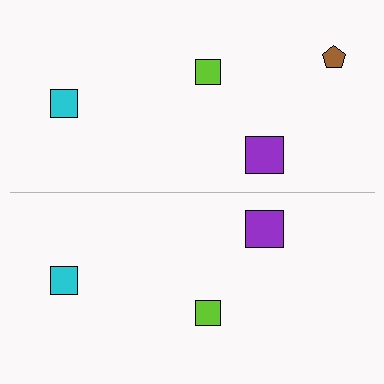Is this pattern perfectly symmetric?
No, the pattern is not perfectly symmetric. A brown pentagon is missing from the bottom side.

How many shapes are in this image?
There are 7 shapes in this image.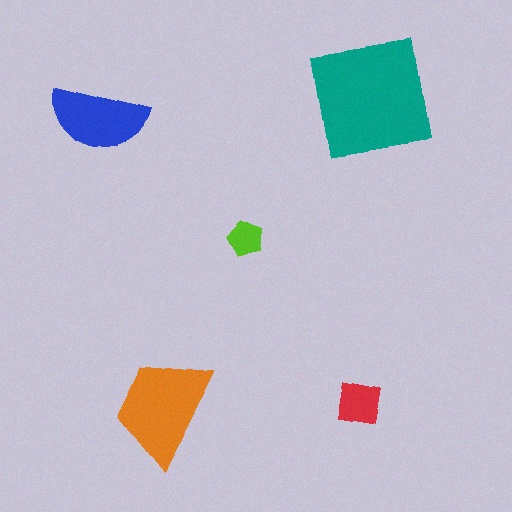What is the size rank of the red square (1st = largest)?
4th.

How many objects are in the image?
There are 5 objects in the image.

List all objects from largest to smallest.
The teal square, the orange trapezoid, the blue semicircle, the red square, the lime pentagon.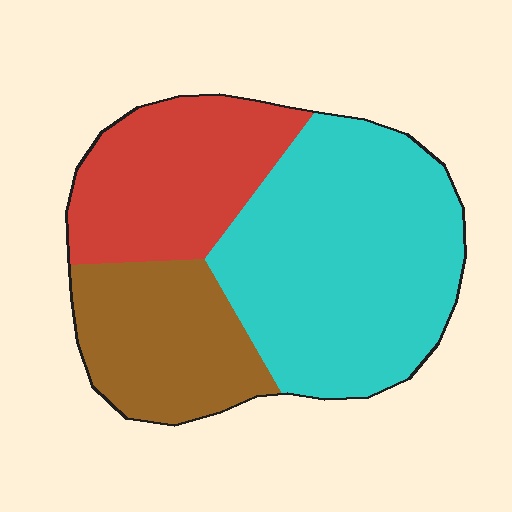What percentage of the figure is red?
Red takes up between a sixth and a third of the figure.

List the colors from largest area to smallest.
From largest to smallest: cyan, red, brown.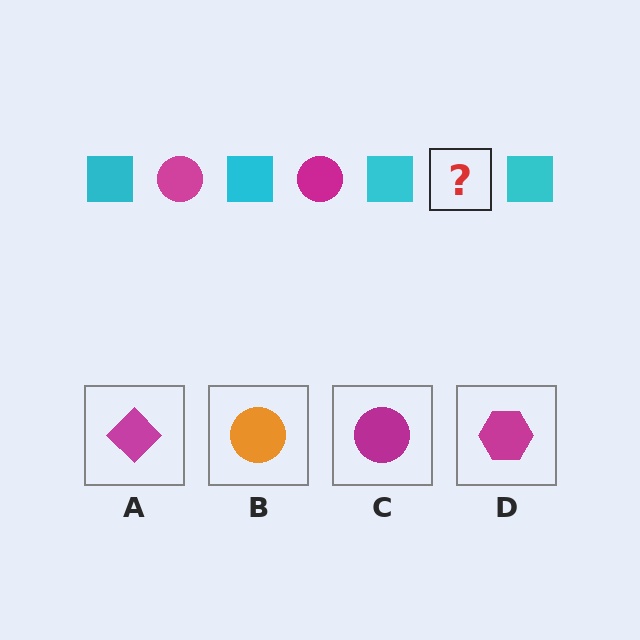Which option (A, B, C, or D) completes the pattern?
C.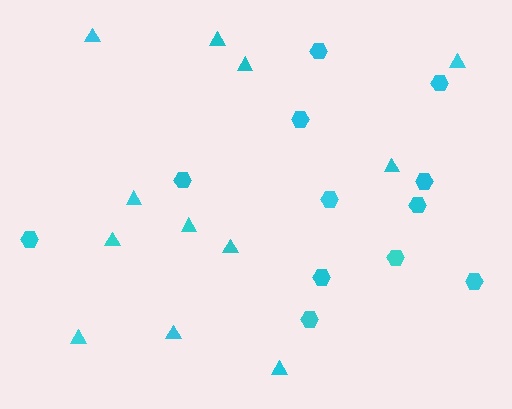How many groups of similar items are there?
There are 2 groups: one group of hexagons (12) and one group of triangles (12).